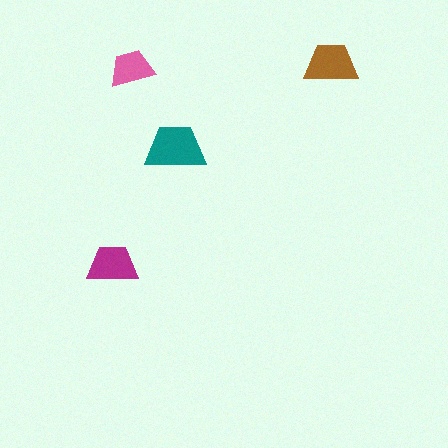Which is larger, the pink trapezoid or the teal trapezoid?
The teal one.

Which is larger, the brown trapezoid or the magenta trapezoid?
The brown one.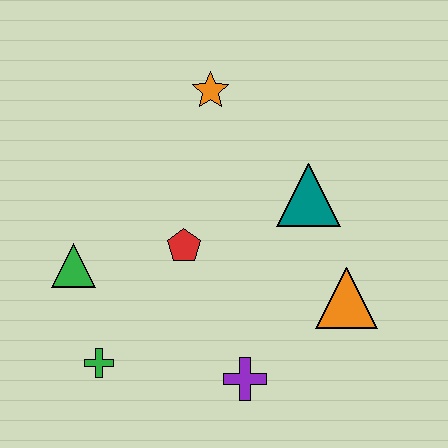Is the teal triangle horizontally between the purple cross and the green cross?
No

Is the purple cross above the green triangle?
No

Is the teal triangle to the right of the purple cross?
Yes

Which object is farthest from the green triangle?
The orange triangle is farthest from the green triangle.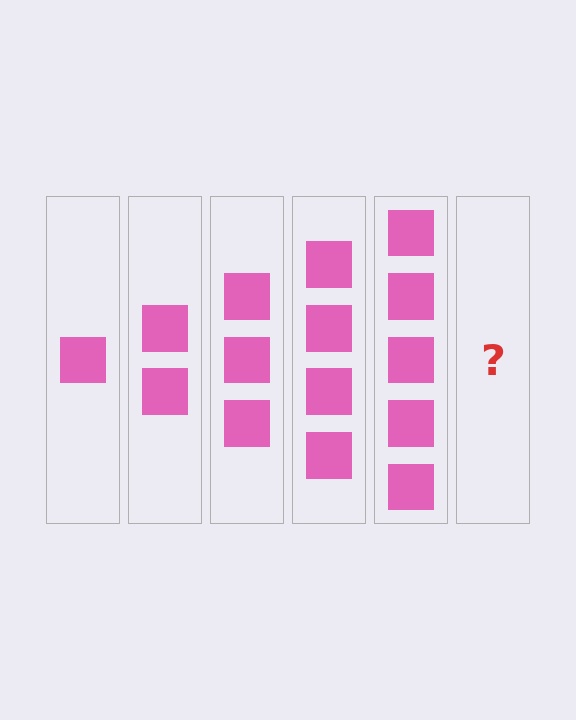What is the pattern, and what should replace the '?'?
The pattern is that each step adds one more square. The '?' should be 6 squares.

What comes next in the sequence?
The next element should be 6 squares.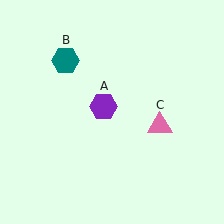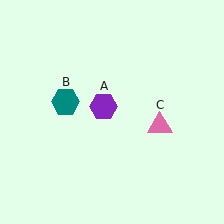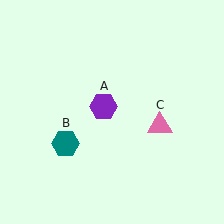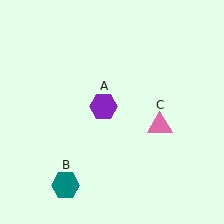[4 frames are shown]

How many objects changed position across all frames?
1 object changed position: teal hexagon (object B).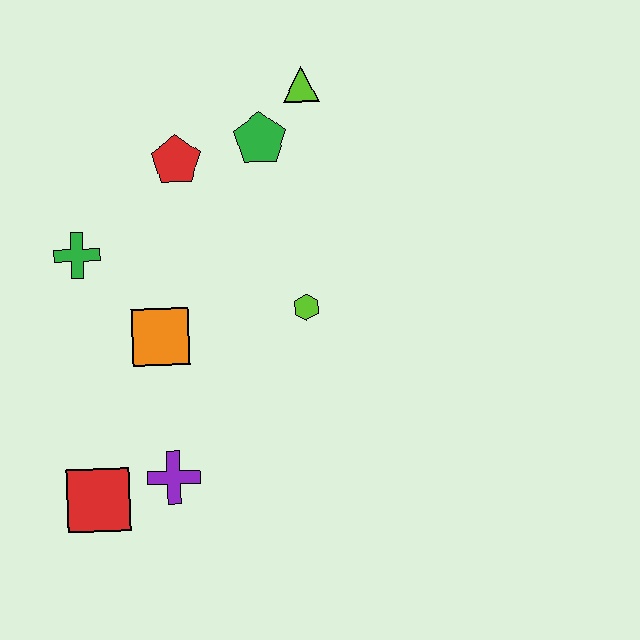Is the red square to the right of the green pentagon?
No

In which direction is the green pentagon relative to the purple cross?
The green pentagon is above the purple cross.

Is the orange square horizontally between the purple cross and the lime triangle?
No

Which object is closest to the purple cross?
The red square is closest to the purple cross.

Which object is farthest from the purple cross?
The lime triangle is farthest from the purple cross.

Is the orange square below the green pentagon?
Yes